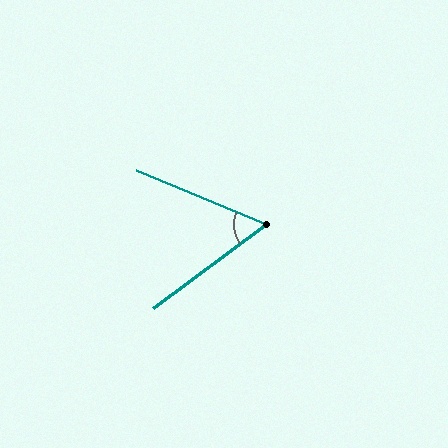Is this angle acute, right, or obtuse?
It is acute.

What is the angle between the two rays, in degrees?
Approximately 59 degrees.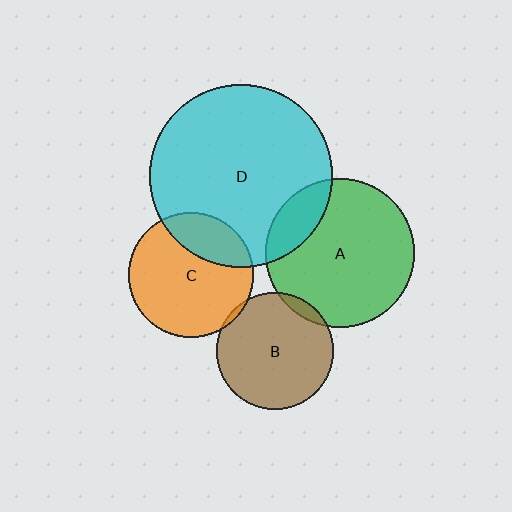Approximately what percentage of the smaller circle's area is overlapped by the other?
Approximately 25%.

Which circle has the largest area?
Circle D (cyan).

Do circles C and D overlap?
Yes.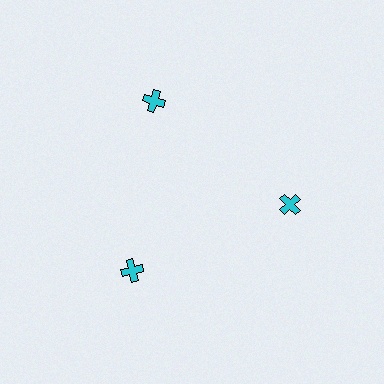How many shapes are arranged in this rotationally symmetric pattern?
There are 3 shapes, arranged in 3 groups of 1.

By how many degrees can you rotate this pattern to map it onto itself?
The pattern maps onto itself every 120 degrees of rotation.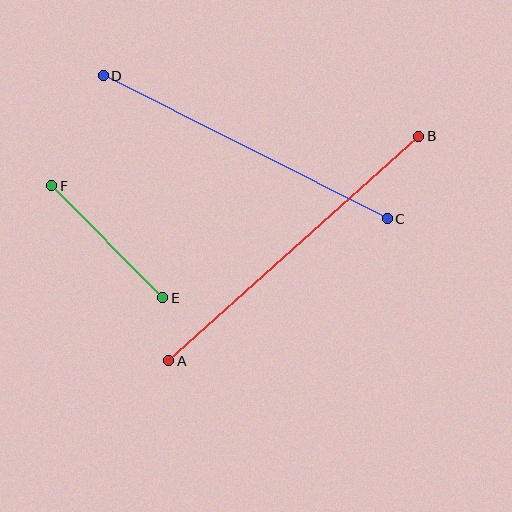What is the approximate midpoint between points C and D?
The midpoint is at approximately (245, 147) pixels.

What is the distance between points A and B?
The distance is approximately 336 pixels.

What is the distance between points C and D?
The distance is approximately 318 pixels.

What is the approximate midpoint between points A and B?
The midpoint is at approximately (294, 249) pixels.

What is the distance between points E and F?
The distance is approximately 158 pixels.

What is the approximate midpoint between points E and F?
The midpoint is at approximately (107, 242) pixels.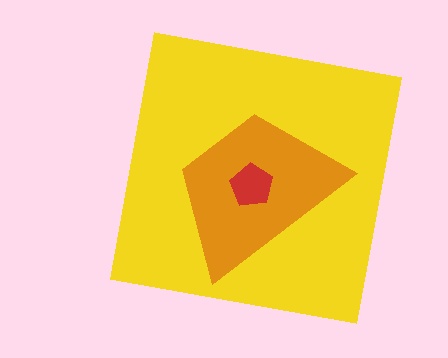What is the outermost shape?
The yellow square.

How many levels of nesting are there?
3.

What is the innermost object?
The red pentagon.